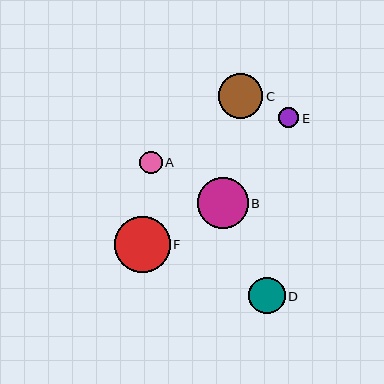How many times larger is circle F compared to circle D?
Circle F is approximately 1.5 times the size of circle D.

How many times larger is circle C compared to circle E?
Circle C is approximately 2.2 times the size of circle E.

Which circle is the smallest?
Circle E is the smallest with a size of approximately 20 pixels.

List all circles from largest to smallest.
From largest to smallest: F, B, C, D, A, E.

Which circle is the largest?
Circle F is the largest with a size of approximately 55 pixels.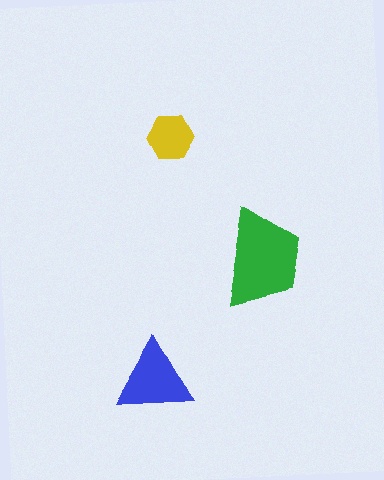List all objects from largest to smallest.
The green trapezoid, the blue triangle, the yellow hexagon.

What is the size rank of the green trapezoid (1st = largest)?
1st.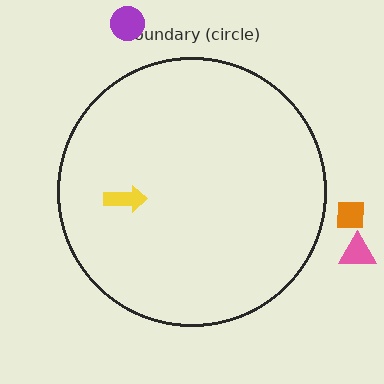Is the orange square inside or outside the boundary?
Outside.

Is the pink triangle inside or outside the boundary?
Outside.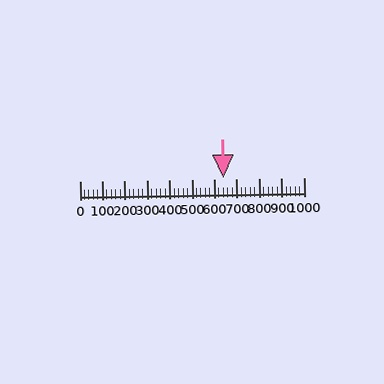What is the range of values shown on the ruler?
The ruler shows values from 0 to 1000.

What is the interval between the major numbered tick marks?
The major tick marks are spaced 100 units apart.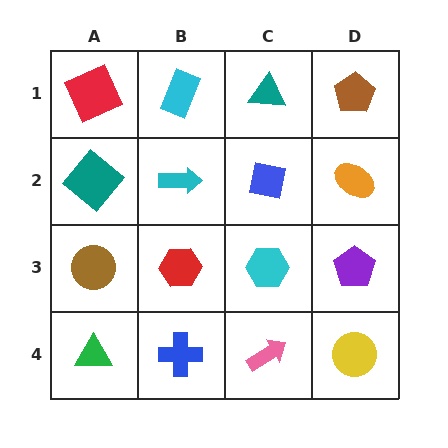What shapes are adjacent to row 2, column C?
A teal triangle (row 1, column C), a cyan hexagon (row 3, column C), a cyan arrow (row 2, column B), an orange ellipse (row 2, column D).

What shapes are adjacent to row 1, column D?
An orange ellipse (row 2, column D), a teal triangle (row 1, column C).